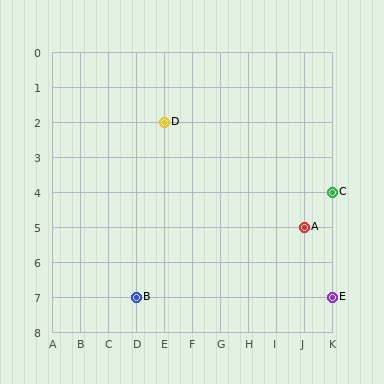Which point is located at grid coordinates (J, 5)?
Point A is at (J, 5).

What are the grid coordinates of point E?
Point E is at grid coordinates (K, 7).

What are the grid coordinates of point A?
Point A is at grid coordinates (J, 5).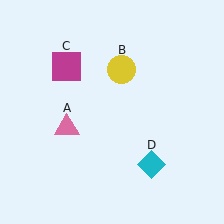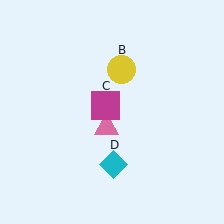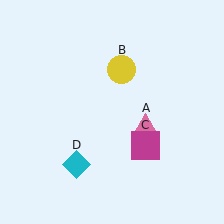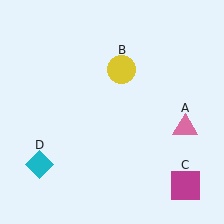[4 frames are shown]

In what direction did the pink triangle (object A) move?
The pink triangle (object A) moved right.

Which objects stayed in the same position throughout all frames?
Yellow circle (object B) remained stationary.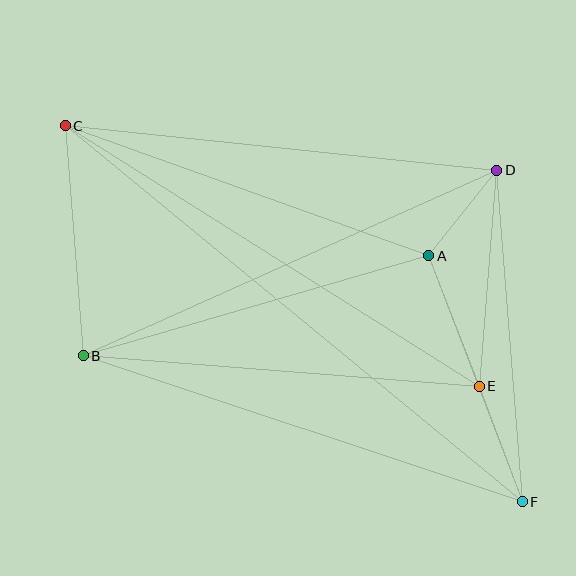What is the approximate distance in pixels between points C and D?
The distance between C and D is approximately 434 pixels.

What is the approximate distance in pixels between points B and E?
The distance between B and E is approximately 397 pixels.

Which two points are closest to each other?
Points A and D are closest to each other.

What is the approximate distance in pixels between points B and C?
The distance between B and C is approximately 231 pixels.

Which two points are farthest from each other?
Points C and F are farthest from each other.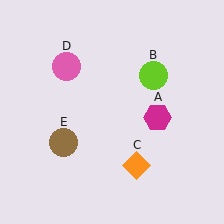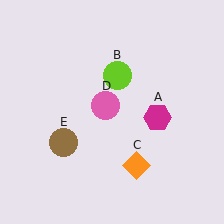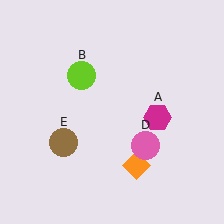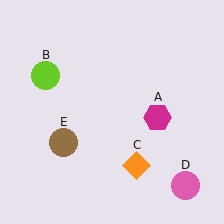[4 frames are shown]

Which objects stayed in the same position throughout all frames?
Magenta hexagon (object A) and orange diamond (object C) and brown circle (object E) remained stationary.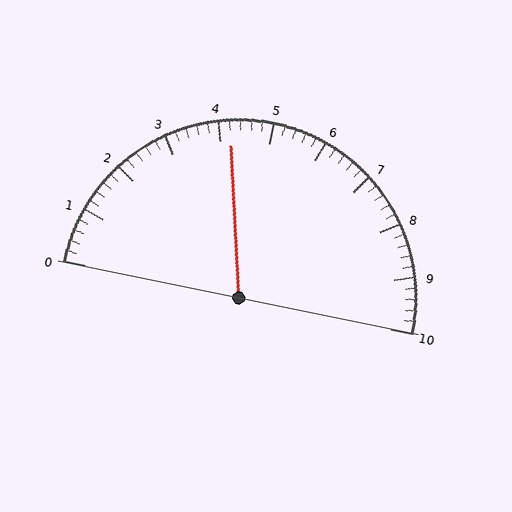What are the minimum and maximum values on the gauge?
The gauge ranges from 0 to 10.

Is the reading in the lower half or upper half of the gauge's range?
The reading is in the lower half of the range (0 to 10).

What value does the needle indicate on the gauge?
The needle indicates approximately 4.2.